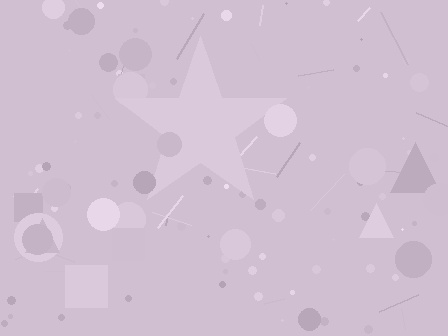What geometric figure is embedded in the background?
A star is embedded in the background.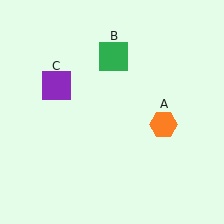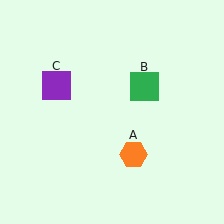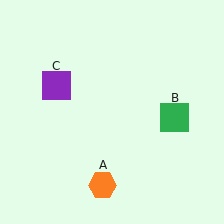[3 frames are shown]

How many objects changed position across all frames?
2 objects changed position: orange hexagon (object A), green square (object B).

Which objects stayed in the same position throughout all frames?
Purple square (object C) remained stationary.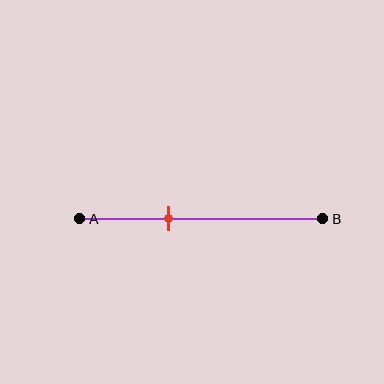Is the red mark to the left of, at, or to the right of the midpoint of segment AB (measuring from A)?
The red mark is to the left of the midpoint of segment AB.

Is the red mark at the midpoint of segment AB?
No, the mark is at about 35% from A, not at the 50% midpoint.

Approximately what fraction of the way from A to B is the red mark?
The red mark is approximately 35% of the way from A to B.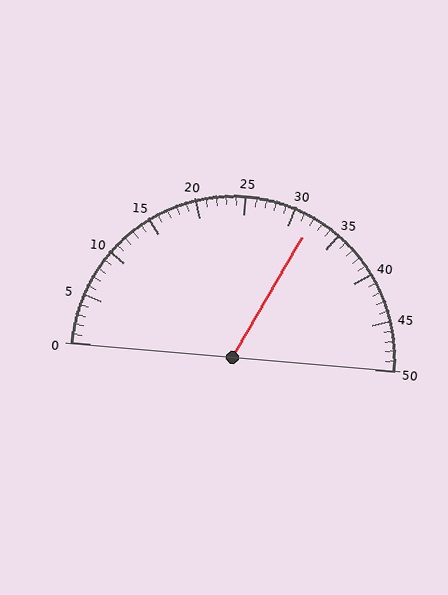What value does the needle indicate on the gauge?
The needle indicates approximately 32.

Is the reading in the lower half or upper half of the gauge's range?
The reading is in the upper half of the range (0 to 50).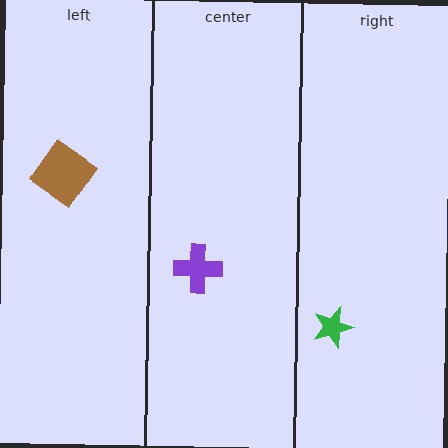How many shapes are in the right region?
1.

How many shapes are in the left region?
1.